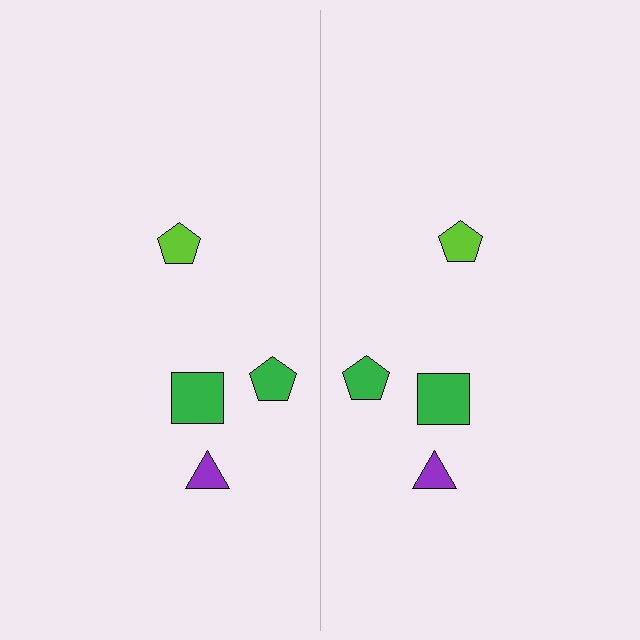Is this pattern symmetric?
Yes, this pattern has bilateral (reflection) symmetry.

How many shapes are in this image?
There are 8 shapes in this image.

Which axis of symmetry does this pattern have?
The pattern has a vertical axis of symmetry running through the center of the image.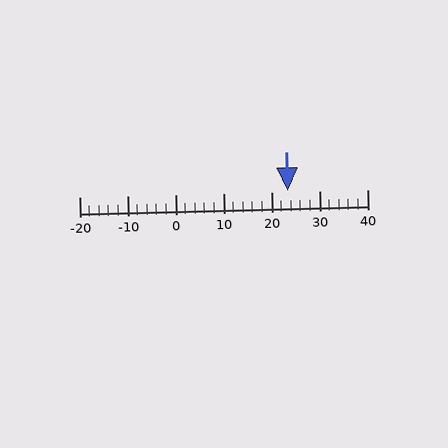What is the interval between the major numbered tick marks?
The major tick marks are spaced 10 units apart.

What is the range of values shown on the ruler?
The ruler shows values from -20 to 40.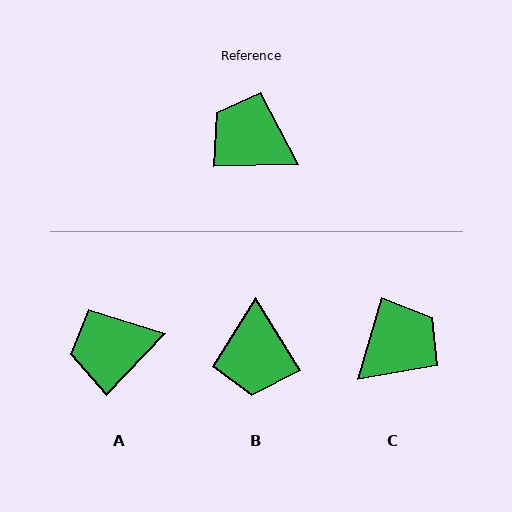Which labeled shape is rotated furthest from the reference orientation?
B, about 120 degrees away.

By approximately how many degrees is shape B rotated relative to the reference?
Approximately 120 degrees counter-clockwise.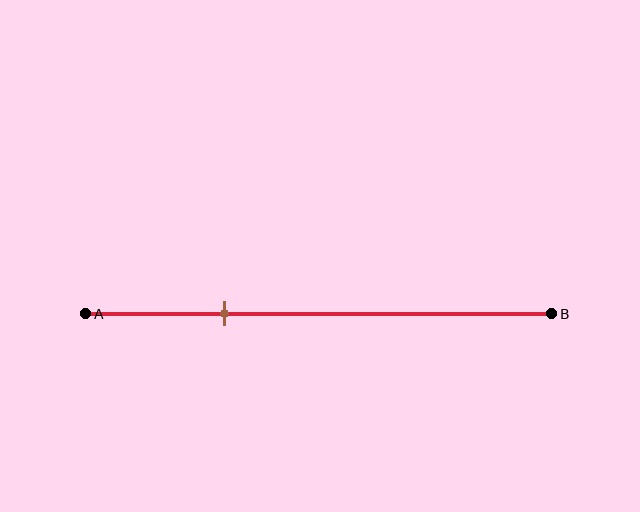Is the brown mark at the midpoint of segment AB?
No, the mark is at about 30% from A, not at the 50% midpoint.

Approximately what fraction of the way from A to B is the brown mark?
The brown mark is approximately 30% of the way from A to B.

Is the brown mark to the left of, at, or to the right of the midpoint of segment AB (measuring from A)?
The brown mark is to the left of the midpoint of segment AB.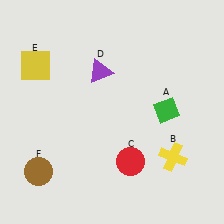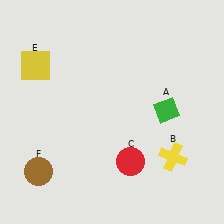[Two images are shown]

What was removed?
The purple triangle (D) was removed in Image 2.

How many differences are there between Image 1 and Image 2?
There is 1 difference between the two images.